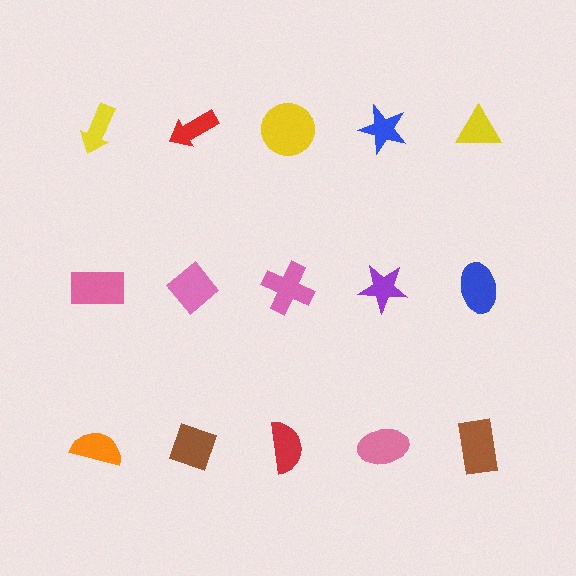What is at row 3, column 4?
A pink ellipse.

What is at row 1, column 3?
A yellow circle.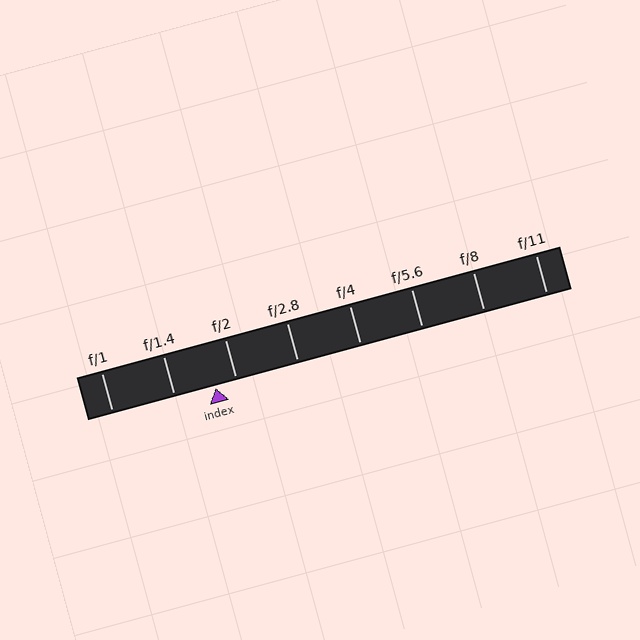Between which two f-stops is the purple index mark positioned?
The index mark is between f/1.4 and f/2.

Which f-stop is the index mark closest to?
The index mark is closest to f/2.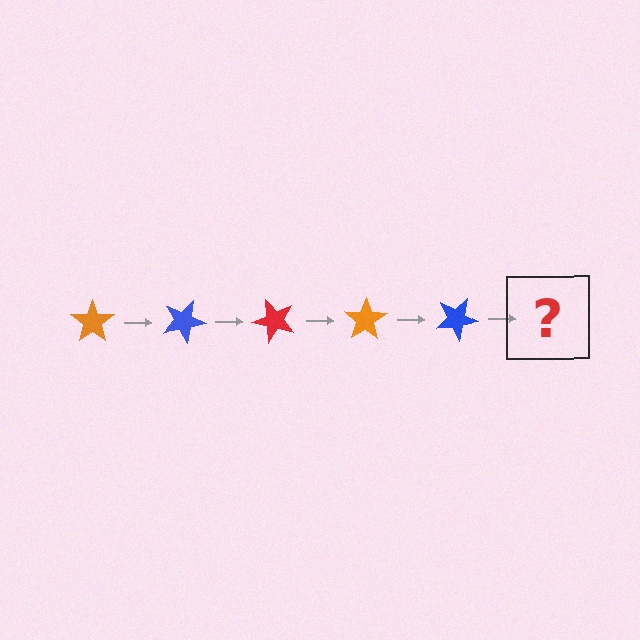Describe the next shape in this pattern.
It should be a red star, rotated 125 degrees from the start.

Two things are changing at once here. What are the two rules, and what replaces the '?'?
The two rules are that it rotates 25 degrees each step and the color cycles through orange, blue, and red. The '?' should be a red star, rotated 125 degrees from the start.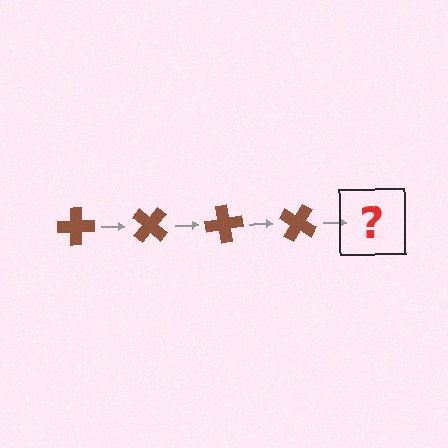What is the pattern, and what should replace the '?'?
The pattern is that the cross rotates 40 degrees each step. The '?' should be a brown cross rotated 160 degrees.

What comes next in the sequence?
The next element should be a brown cross rotated 160 degrees.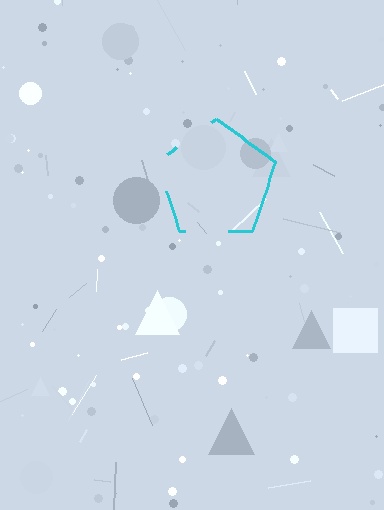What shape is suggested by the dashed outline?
The dashed outline suggests a pentagon.